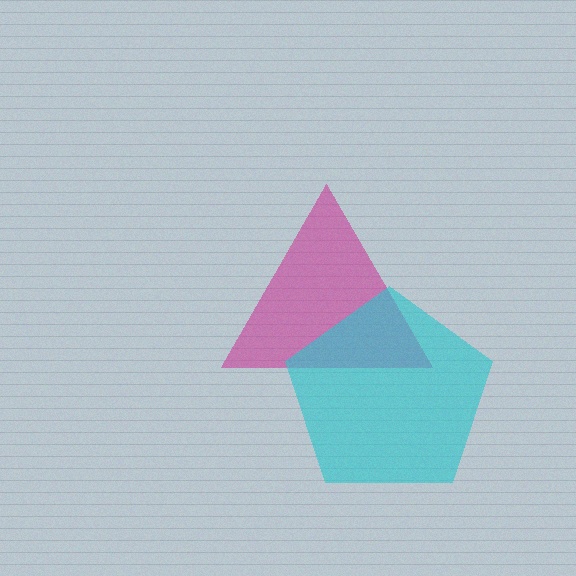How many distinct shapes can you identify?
There are 2 distinct shapes: a magenta triangle, a cyan pentagon.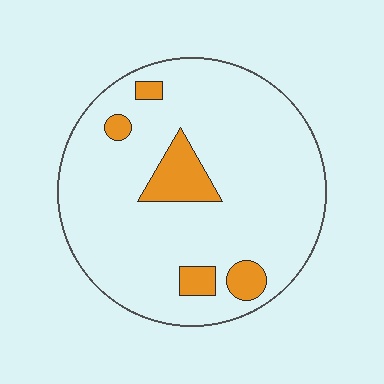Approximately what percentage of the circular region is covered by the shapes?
Approximately 10%.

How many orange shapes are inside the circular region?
5.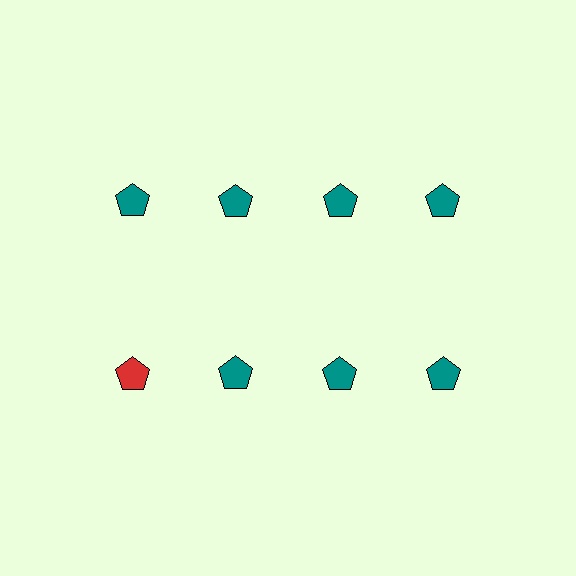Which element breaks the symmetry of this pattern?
The red pentagon in the second row, leftmost column breaks the symmetry. All other shapes are teal pentagons.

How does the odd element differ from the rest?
It has a different color: red instead of teal.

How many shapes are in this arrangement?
There are 8 shapes arranged in a grid pattern.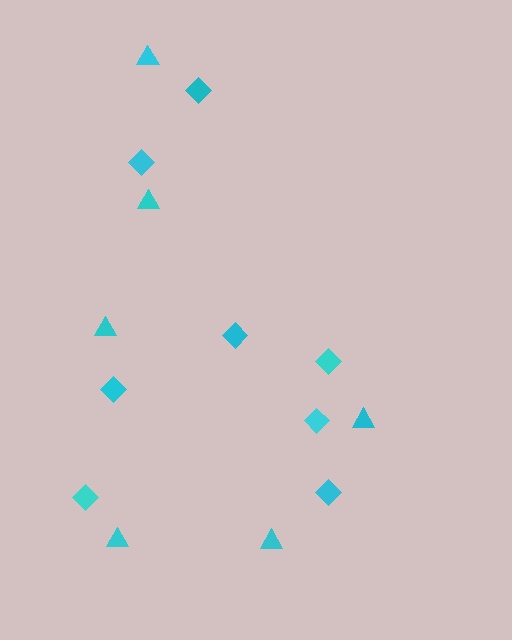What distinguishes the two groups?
There are 2 groups: one group of diamonds (8) and one group of triangles (6).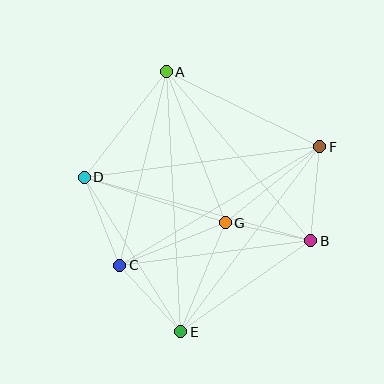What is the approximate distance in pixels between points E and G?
The distance between E and G is approximately 118 pixels.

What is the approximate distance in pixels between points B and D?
The distance between B and D is approximately 235 pixels.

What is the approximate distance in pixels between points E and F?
The distance between E and F is approximately 232 pixels.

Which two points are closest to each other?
Points B and G are closest to each other.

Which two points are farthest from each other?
Points A and E are farthest from each other.